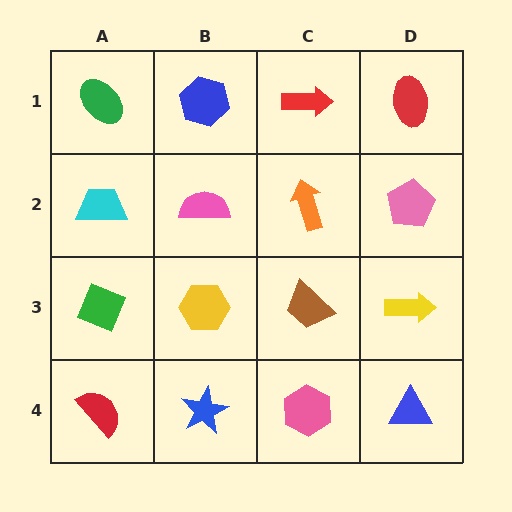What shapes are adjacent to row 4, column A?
A green diamond (row 3, column A), a blue star (row 4, column B).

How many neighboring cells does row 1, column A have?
2.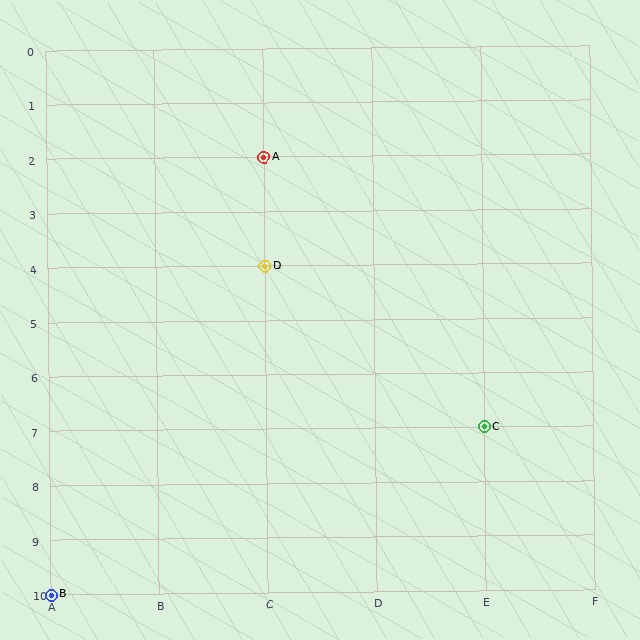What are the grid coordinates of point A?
Point A is at grid coordinates (C, 2).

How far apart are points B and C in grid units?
Points B and C are 4 columns and 3 rows apart (about 5.0 grid units diagonally).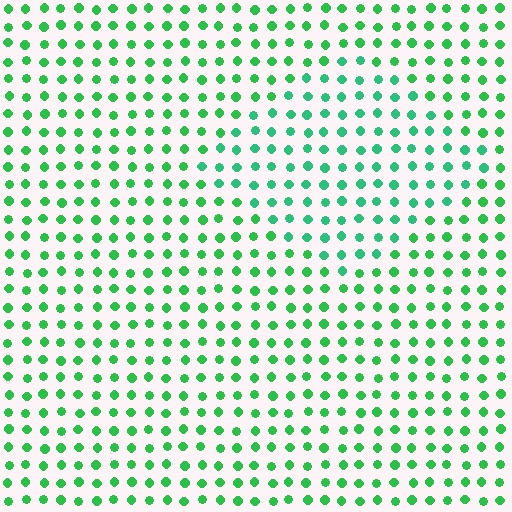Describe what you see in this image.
The image is filled with small green elements in a uniform arrangement. A diamond-shaped region is visible where the elements are tinted to a slightly different hue, forming a subtle color boundary.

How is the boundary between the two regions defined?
The boundary is defined purely by a slight shift in hue (about 20 degrees). Spacing, size, and orientation are identical on both sides.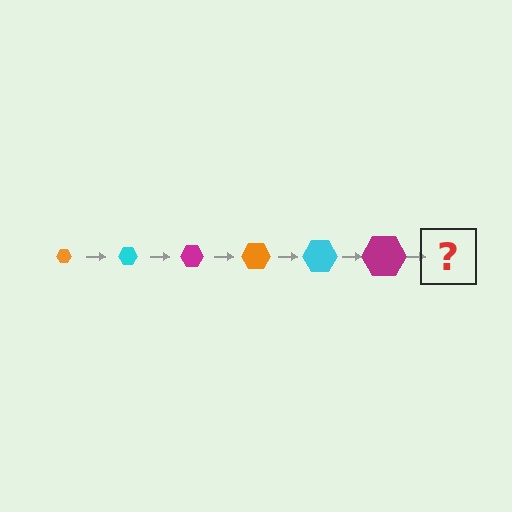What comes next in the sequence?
The next element should be an orange hexagon, larger than the previous one.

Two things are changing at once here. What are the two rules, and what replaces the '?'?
The two rules are that the hexagon grows larger each step and the color cycles through orange, cyan, and magenta. The '?' should be an orange hexagon, larger than the previous one.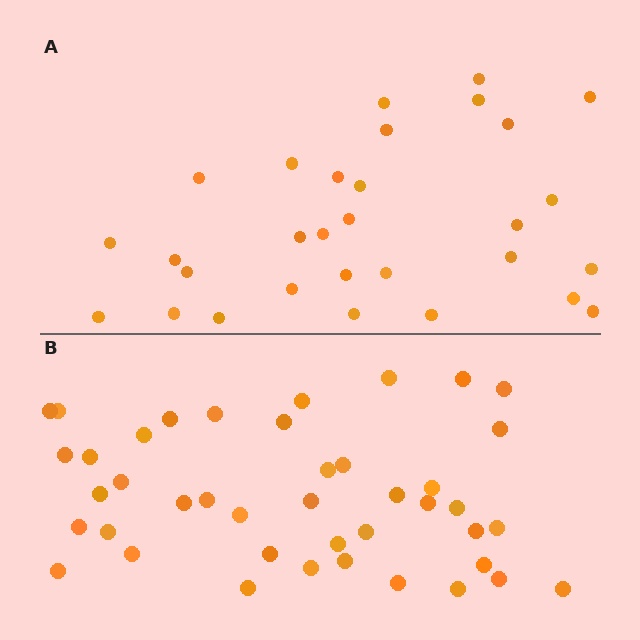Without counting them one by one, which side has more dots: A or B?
Region B (the bottom region) has more dots.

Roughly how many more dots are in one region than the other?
Region B has roughly 12 or so more dots than region A.